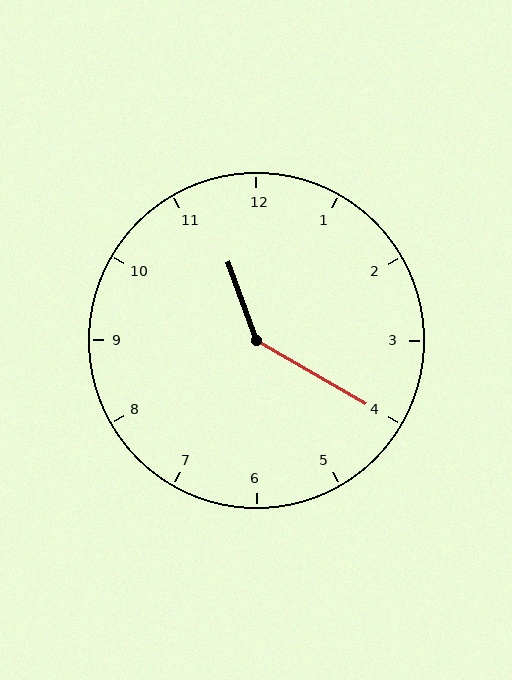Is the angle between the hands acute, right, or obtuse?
It is obtuse.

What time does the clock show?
11:20.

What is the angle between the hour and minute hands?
Approximately 140 degrees.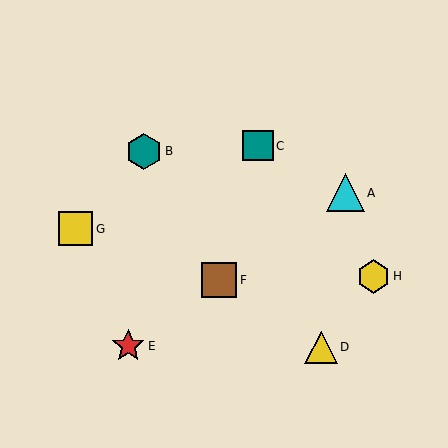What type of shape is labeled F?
Shape F is a brown square.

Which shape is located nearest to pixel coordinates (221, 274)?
The brown square (labeled F) at (219, 280) is nearest to that location.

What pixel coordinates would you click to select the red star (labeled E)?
Click at (128, 346) to select the red star E.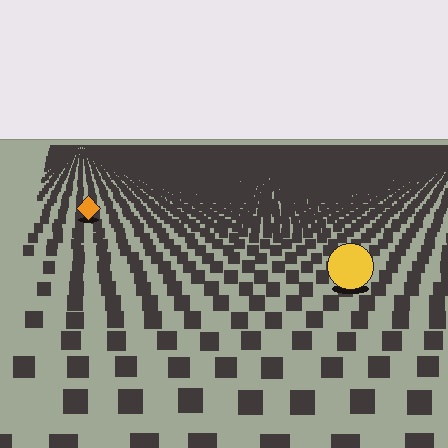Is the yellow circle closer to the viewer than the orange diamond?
Yes. The yellow circle is closer — you can tell from the texture gradient: the ground texture is coarser near it.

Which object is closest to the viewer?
The yellow circle is closest. The texture marks near it are larger and more spread out.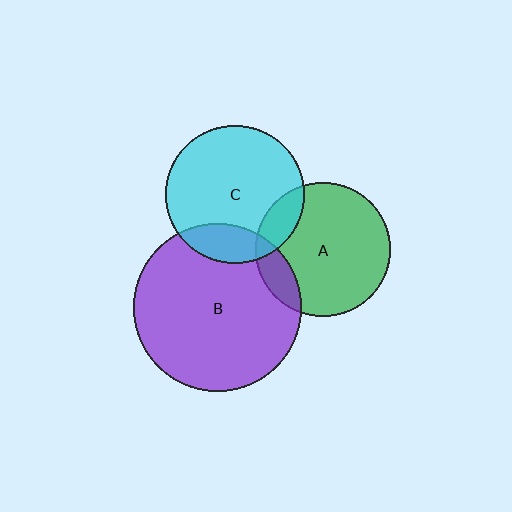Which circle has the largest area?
Circle B (purple).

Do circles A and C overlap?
Yes.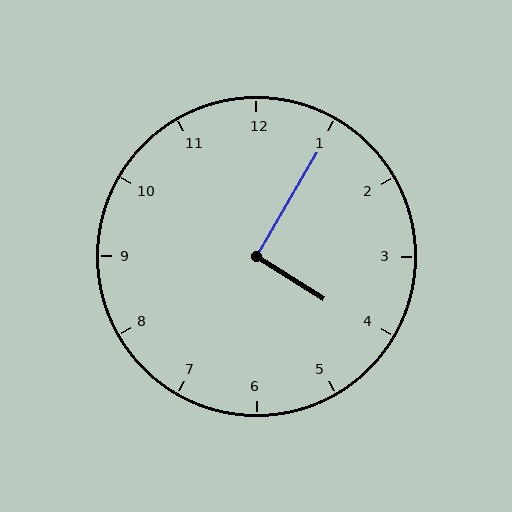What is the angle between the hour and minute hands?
Approximately 92 degrees.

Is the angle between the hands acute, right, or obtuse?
It is right.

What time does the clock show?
4:05.